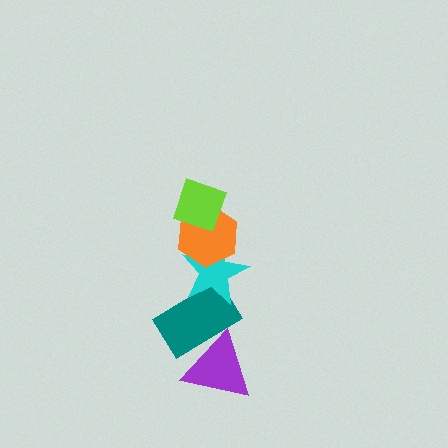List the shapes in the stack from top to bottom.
From top to bottom: the lime diamond, the orange hexagon, the cyan star, the teal rectangle, the purple triangle.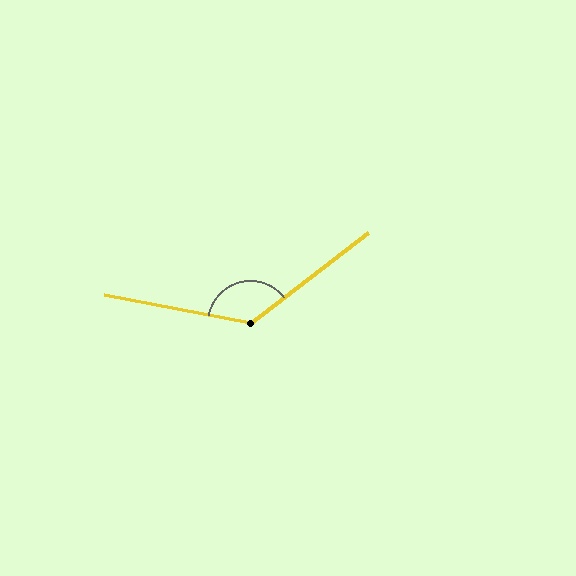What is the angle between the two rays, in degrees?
Approximately 132 degrees.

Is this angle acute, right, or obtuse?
It is obtuse.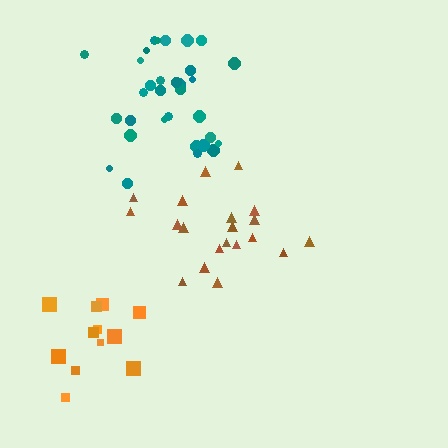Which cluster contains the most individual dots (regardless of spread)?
Teal (32).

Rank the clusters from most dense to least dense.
orange, teal, brown.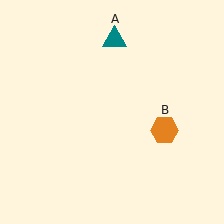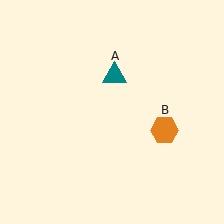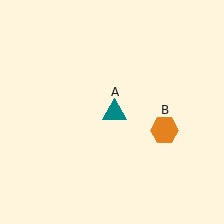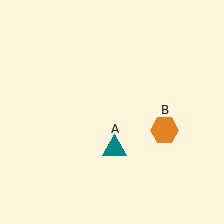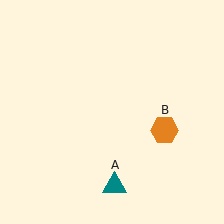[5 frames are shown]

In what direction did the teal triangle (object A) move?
The teal triangle (object A) moved down.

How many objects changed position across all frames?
1 object changed position: teal triangle (object A).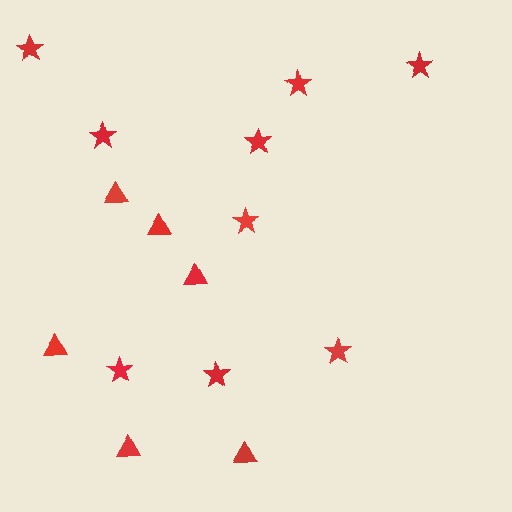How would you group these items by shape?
There are 2 groups: one group of stars (9) and one group of triangles (6).